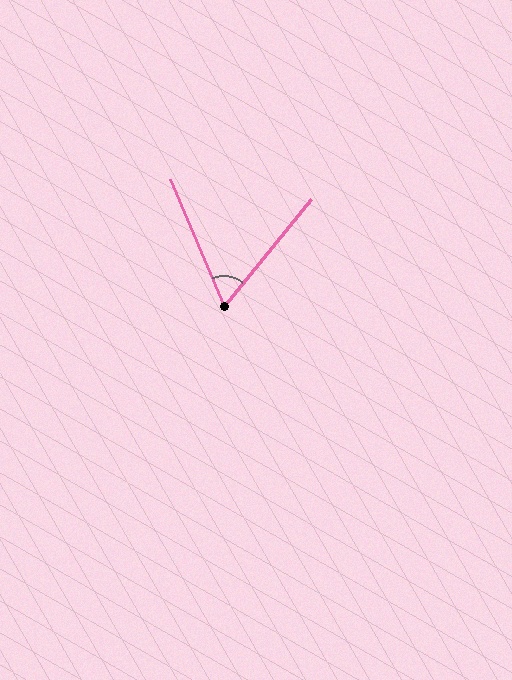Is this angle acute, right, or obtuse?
It is acute.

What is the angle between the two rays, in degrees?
Approximately 62 degrees.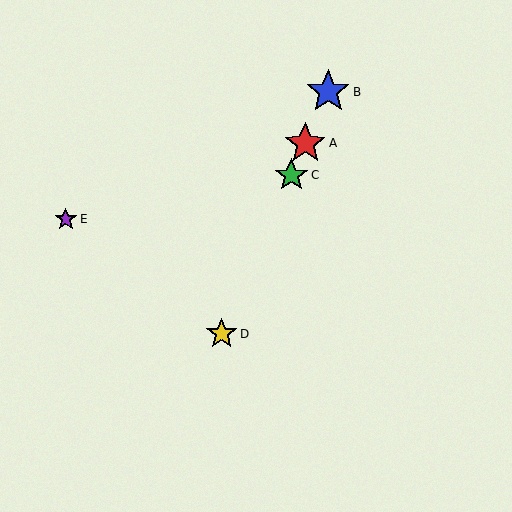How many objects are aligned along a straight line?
4 objects (A, B, C, D) are aligned along a straight line.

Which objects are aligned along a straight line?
Objects A, B, C, D are aligned along a straight line.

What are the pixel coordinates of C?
Object C is at (291, 175).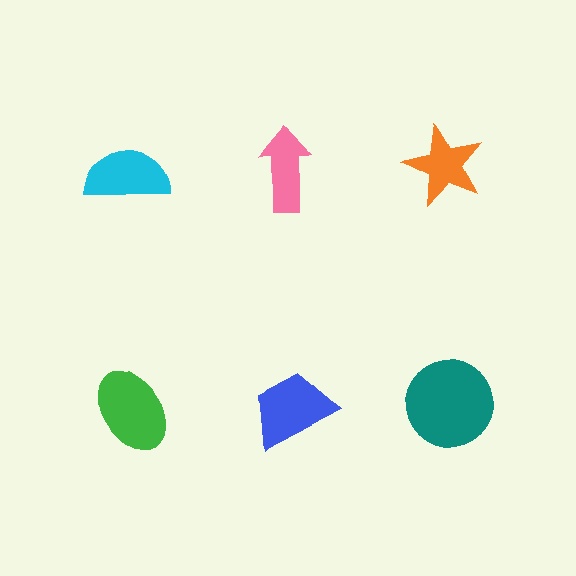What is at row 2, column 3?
A teal circle.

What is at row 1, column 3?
An orange star.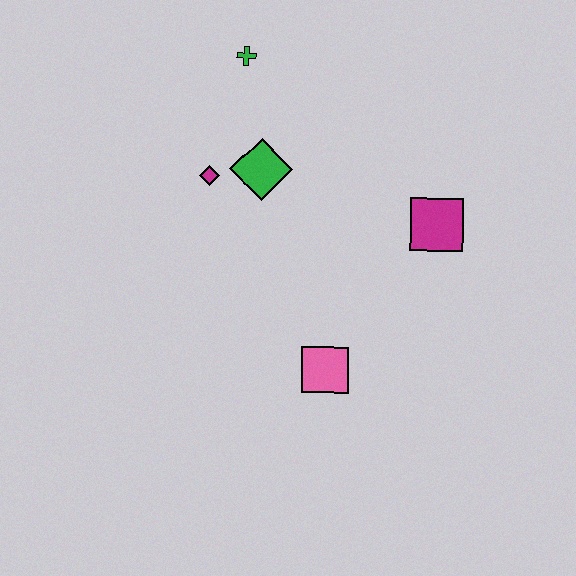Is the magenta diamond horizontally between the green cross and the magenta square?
No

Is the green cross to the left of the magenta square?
Yes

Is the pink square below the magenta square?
Yes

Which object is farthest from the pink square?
The green cross is farthest from the pink square.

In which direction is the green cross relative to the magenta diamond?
The green cross is above the magenta diamond.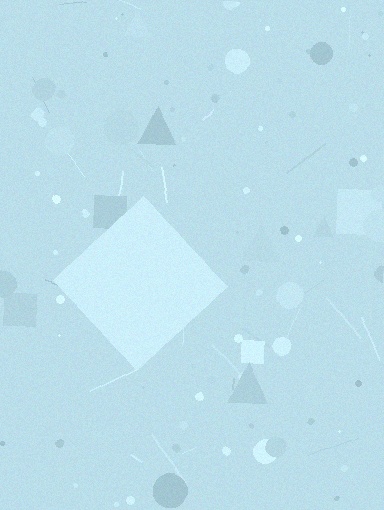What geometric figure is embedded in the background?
A diamond is embedded in the background.